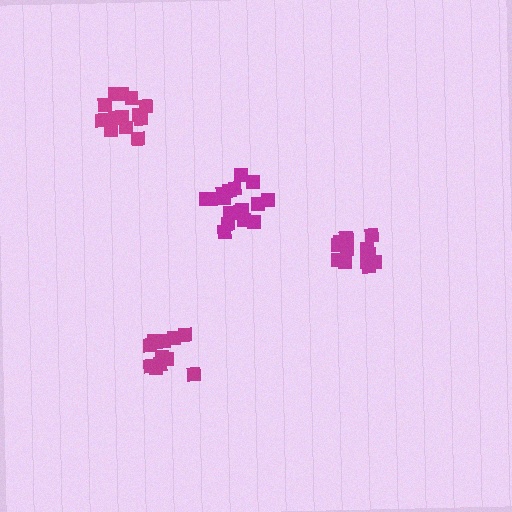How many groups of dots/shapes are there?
There are 4 groups.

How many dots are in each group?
Group 1: 13 dots, Group 2: 17 dots, Group 3: 14 dots, Group 4: 13 dots (57 total).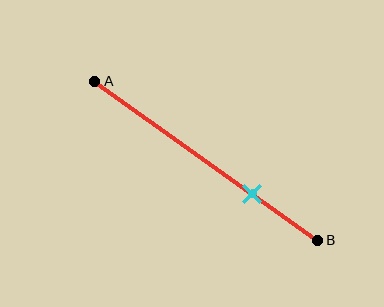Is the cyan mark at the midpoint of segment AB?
No, the mark is at about 70% from A, not at the 50% midpoint.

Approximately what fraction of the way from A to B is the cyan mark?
The cyan mark is approximately 70% of the way from A to B.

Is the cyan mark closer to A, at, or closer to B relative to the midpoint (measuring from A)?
The cyan mark is closer to point B than the midpoint of segment AB.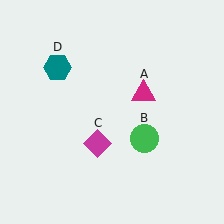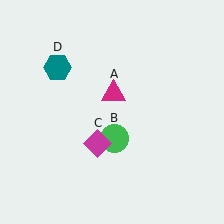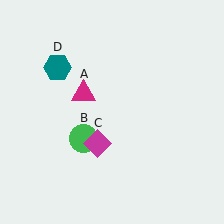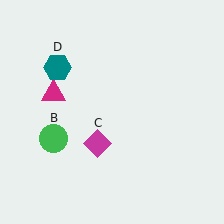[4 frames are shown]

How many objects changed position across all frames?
2 objects changed position: magenta triangle (object A), green circle (object B).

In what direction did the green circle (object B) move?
The green circle (object B) moved left.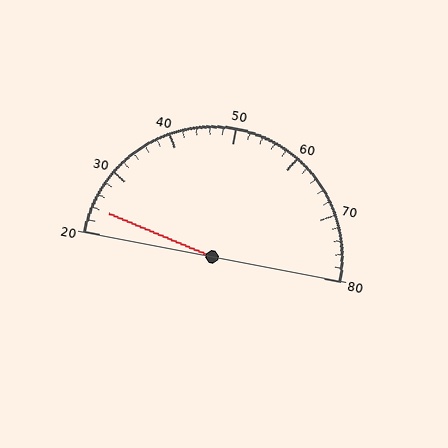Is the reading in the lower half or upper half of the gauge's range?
The reading is in the lower half of the range (20 to 80).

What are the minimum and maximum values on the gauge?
The gauge ranges from 20 to 80.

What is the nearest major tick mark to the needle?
The nearest major tick mark is 20.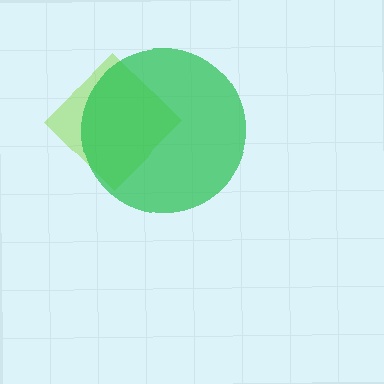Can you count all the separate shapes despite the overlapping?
Yes, there are 2 separate shapes.